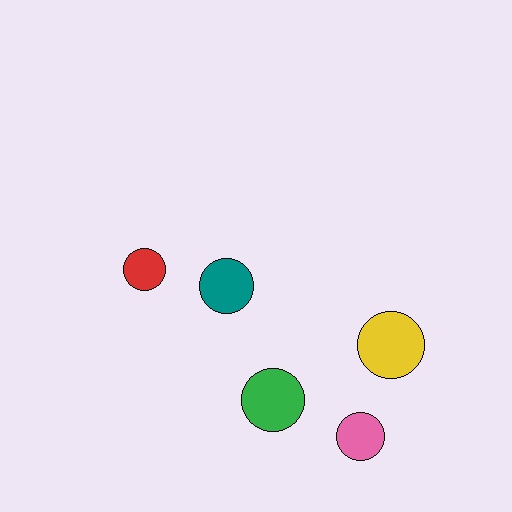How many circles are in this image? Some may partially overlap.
There are 5 circles.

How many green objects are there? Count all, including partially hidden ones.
There is 1 green object.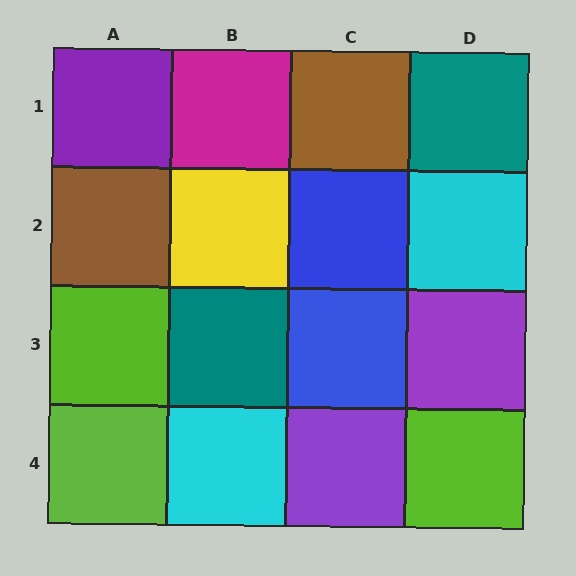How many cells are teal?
2 cells are teal.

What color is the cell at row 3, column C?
Blue.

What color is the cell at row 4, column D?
Lime.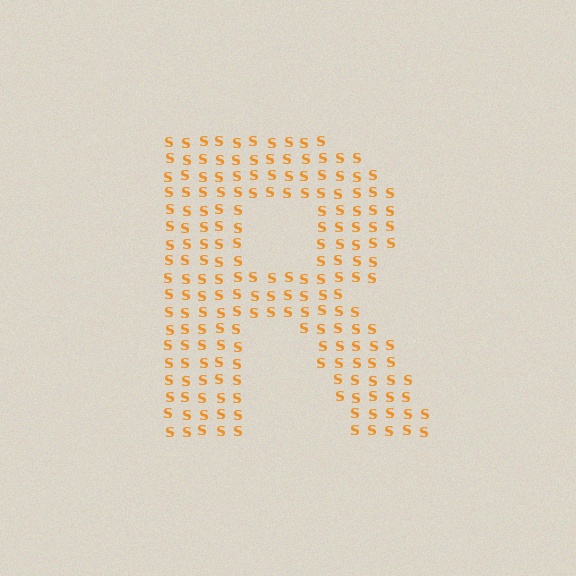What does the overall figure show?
The overall figure shows the letter R.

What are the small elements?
The small elements are letter S's.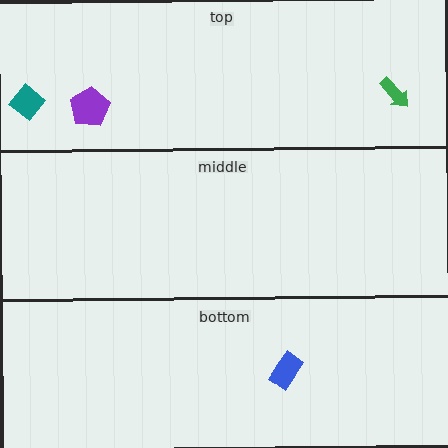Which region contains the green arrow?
The top region.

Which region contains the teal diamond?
The top region.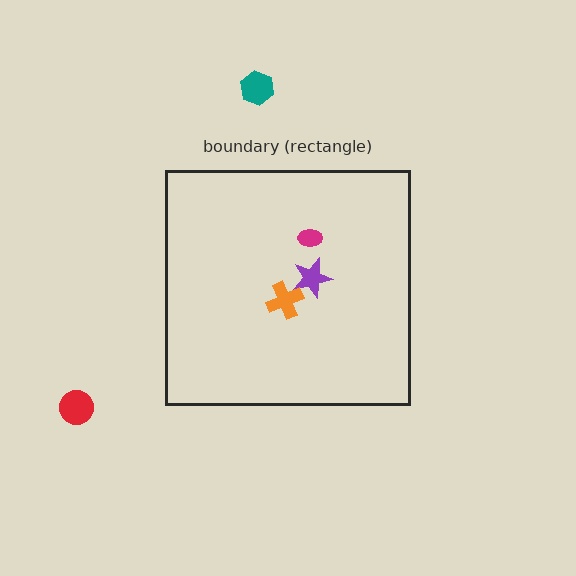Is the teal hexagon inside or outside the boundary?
Outside.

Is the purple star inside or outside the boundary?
Inside.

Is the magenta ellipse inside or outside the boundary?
Inside.